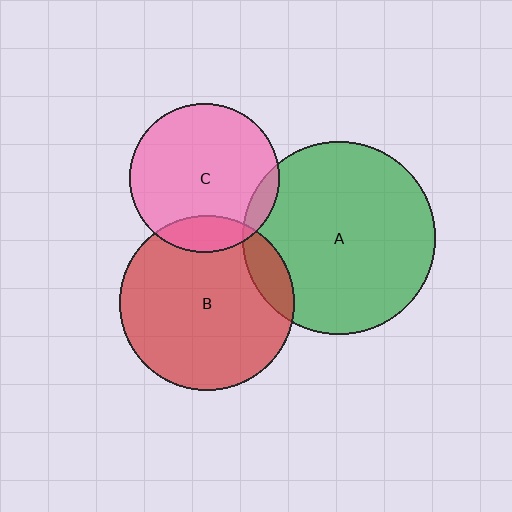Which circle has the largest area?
Circle A (green).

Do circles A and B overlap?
Yes.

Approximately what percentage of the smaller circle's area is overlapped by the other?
Approximately 10%.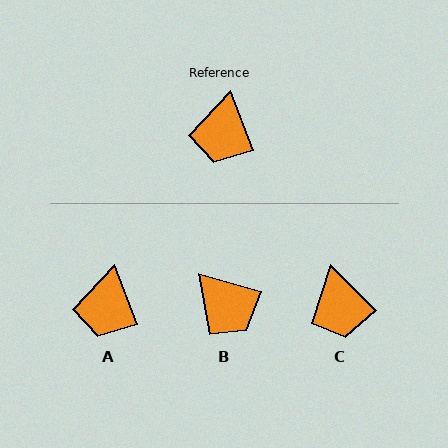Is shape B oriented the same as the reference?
No, it is off by about 52 degrees.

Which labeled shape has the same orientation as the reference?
A.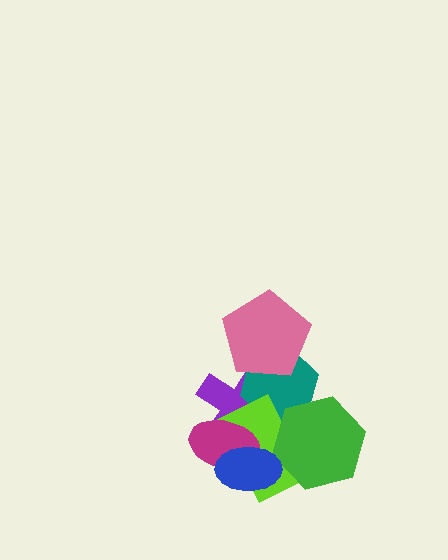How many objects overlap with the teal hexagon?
4 objects overlap with the teal hexagon.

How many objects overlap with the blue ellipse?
3 objects overlap with the blue ellipse.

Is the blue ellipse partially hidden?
No, no other shape covers it.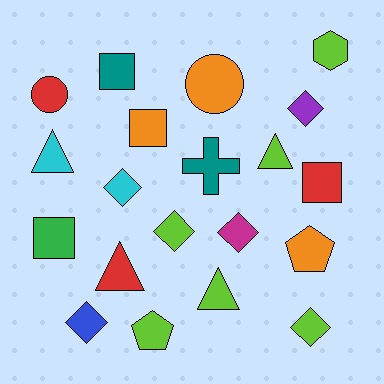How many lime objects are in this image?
There are 6 lime objects.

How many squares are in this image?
There are 4 squares.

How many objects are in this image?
There are 20 objects.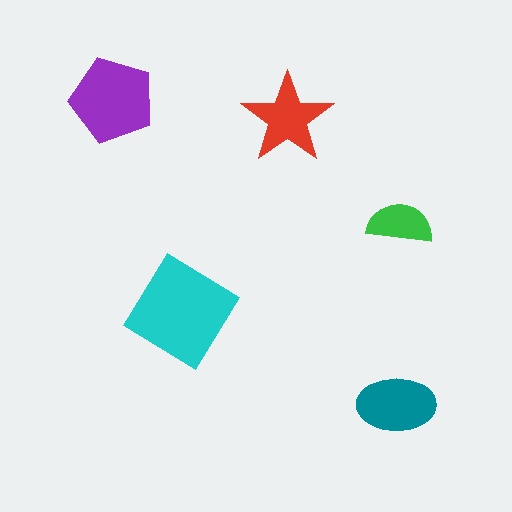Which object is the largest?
The cyan diamond.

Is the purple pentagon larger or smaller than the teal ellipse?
Larger.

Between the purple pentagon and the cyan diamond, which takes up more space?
The cyan diamond.